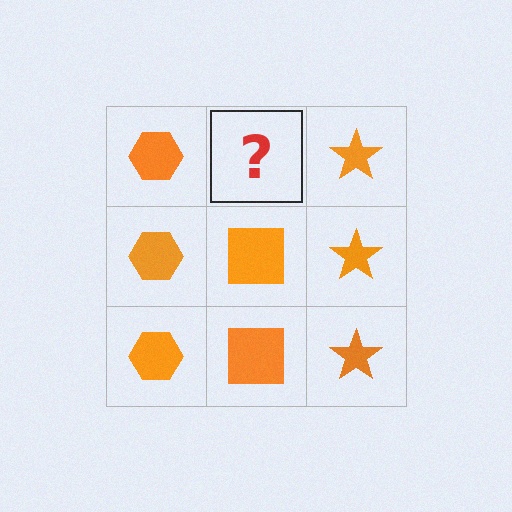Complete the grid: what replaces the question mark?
The question mark should be replaced with an orange square.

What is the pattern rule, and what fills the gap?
The rule is that each column has a consistent shape. The gap should be filled with an orange square.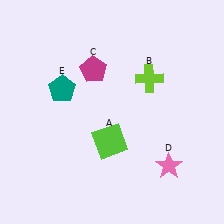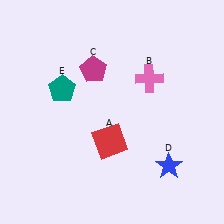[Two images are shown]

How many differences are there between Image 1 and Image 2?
There are 3 differences between the two images.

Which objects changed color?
A changed from lime to red. B changed from lime to pink. D changed from pink to blue.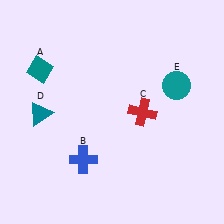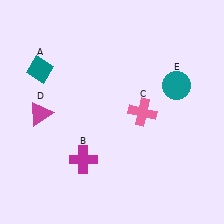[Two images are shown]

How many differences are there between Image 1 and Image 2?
There are 3 differences between the two images.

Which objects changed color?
B changed from blue to magenta. C changed from red to pink. D changed from teal to magenta.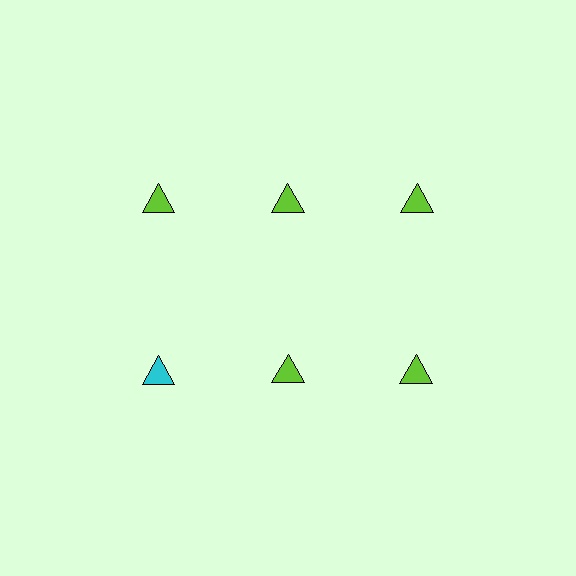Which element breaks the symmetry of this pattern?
The cyan triangle in the second row, leftmost column breaks the symmetry. All other shapes are lime triangles.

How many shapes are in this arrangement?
There are 6 shapes arranged in a grid pattern.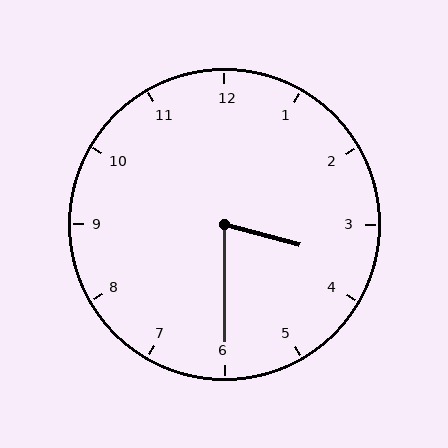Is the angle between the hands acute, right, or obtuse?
It is acute.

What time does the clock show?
3:30.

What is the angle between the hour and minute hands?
Approximately 75 degrees.